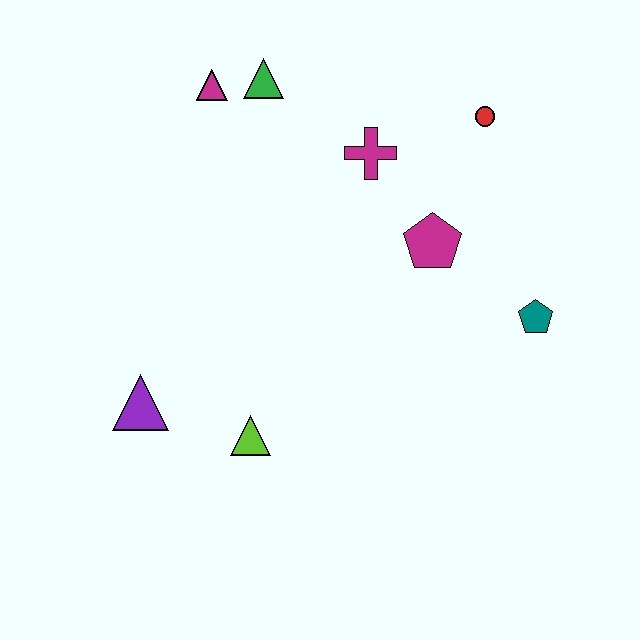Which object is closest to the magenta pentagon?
The magenta cross is closest to the magenta pentagon.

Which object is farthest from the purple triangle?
The red circle is farthest from the purple triangle.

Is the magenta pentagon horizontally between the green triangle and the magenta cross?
No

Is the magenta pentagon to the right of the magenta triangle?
Yes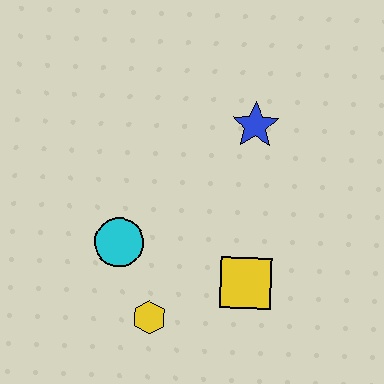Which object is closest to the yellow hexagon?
The cyan circle is closest to the yellow hexagon.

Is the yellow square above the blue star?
No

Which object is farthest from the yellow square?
The blue star is farthest from the yellow square.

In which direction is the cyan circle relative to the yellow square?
The cyan circle is to the left of the yellow square.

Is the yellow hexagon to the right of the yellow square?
No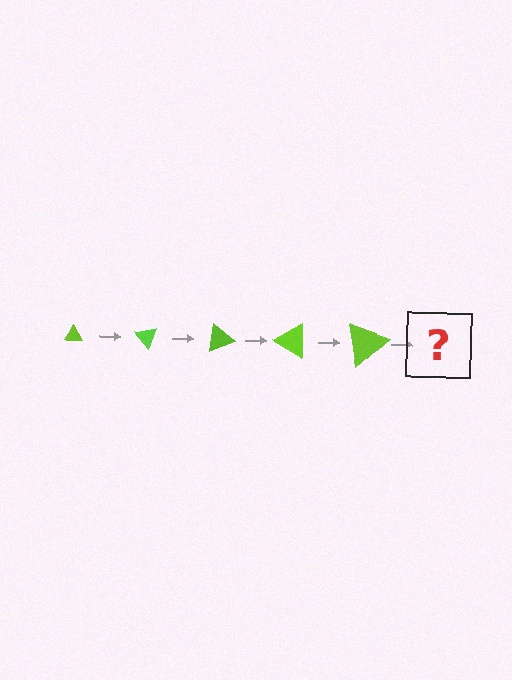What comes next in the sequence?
The next element should be a triangle, larger than the previous one and rotated 250 degrees from the start.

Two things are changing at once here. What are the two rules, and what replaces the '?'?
The two rules are that the triangle grows larger each step and it rotates 50 degrees each step. The '?' should be a triangle, larger than the previous one and rotated 250 degrees from the start.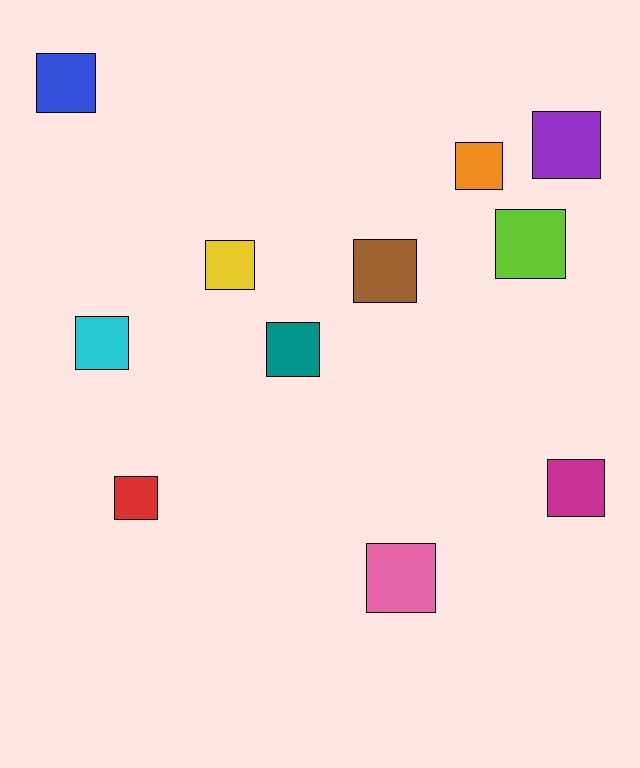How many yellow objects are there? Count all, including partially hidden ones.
There is 1 yellow object.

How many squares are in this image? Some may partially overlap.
There are 11 squares.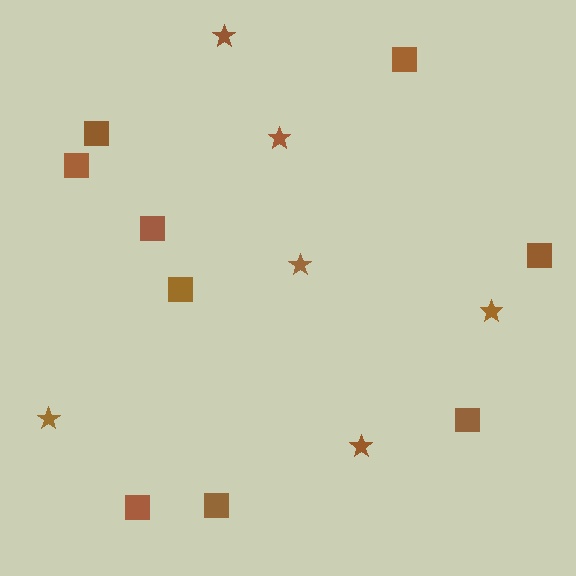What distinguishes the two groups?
There are 2 groups: one group of stars (6) and one group of squares (9).